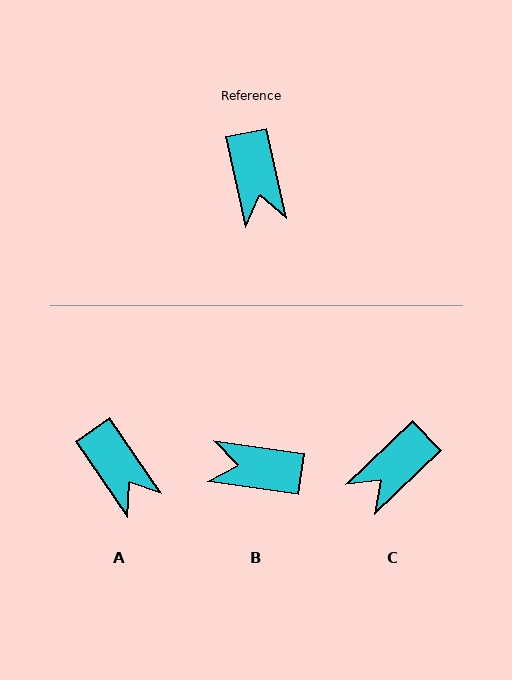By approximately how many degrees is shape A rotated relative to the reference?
Approximately 22 degrees counter-clockwise.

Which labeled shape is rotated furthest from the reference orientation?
B, about 110 degrees away.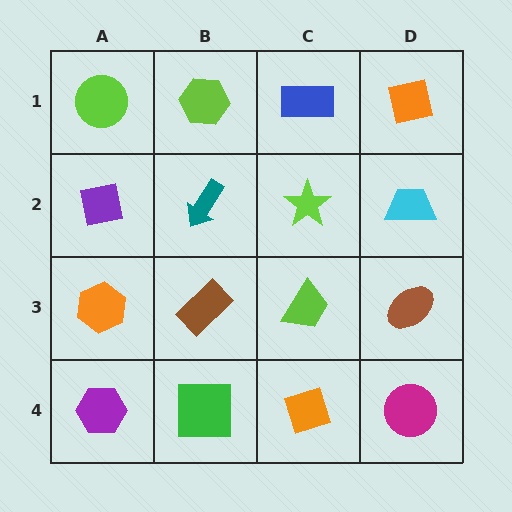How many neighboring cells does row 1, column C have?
3.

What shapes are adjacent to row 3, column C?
A lime star (row 2, column C), an orange diamond (row 4, column C), a brown rectangle (row 3, column B), a brown ellipse (row 3, column D).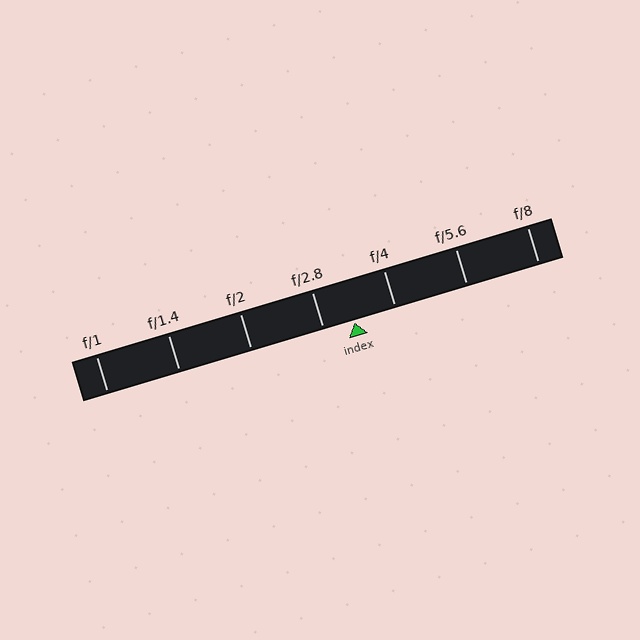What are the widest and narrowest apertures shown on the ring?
The widest aperture shown is f/1 and the narrowest is f/8.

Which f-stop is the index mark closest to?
The index mark is closest to f/2.8.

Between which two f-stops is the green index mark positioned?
The index mark is between f/2.8 and f/4.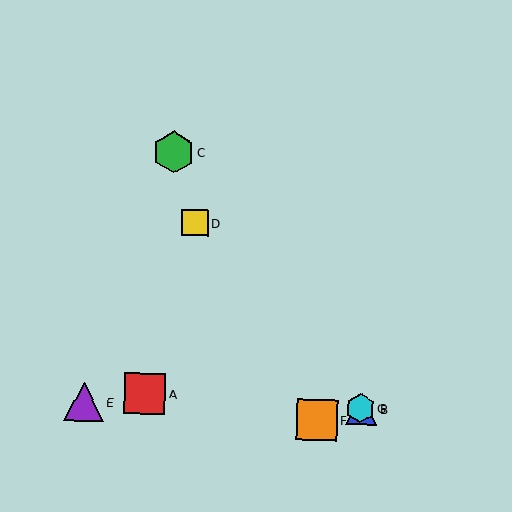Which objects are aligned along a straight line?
Objects B, D, G are aligned along a straight line.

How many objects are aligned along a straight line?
3 objects (B, D, G) are aligned along a straight line.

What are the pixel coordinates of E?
Object E is at (84, 402).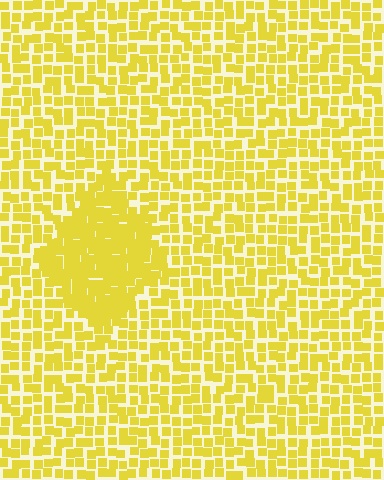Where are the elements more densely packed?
The elements are more densely packed inside the diamond boundary.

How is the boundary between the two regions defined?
The boundary is defined by a change in element density (approximately 1.8x ratio). All elements are the same color, size, and shape.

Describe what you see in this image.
The image contains small yellow elements arranged at two different densities. A diamond-shaped region is visible where the elements are more densely packed than the surrounding area.